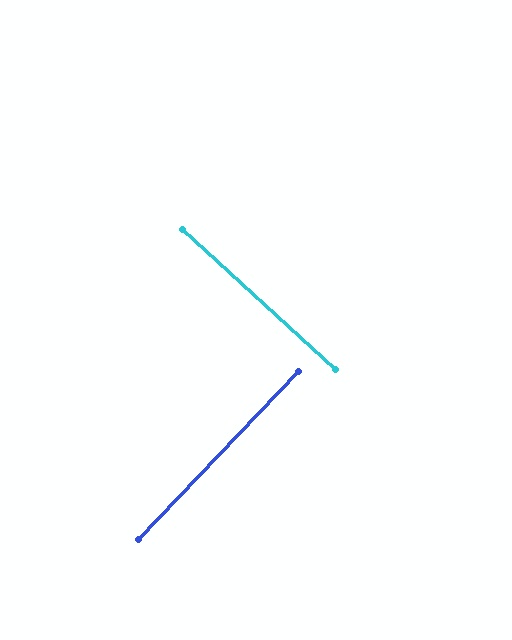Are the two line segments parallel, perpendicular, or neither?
Perpendicular — they meet at approximately 89°.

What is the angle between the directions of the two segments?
Approximately 89 degrees.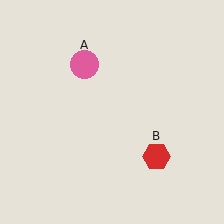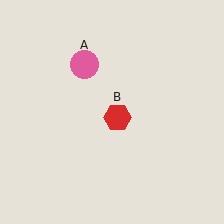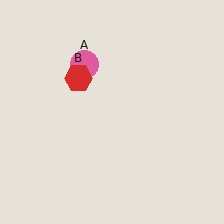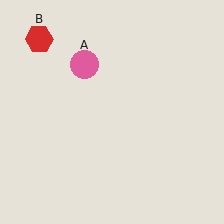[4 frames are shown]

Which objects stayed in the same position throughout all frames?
Pink circle (object A) remained stationary.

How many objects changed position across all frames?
1 object changed position: red hexagon (object B).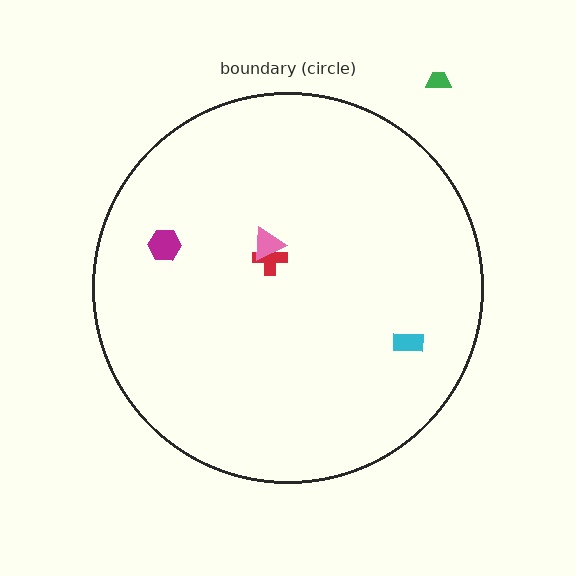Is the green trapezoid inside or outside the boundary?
Outside.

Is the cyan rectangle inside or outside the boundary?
Inside.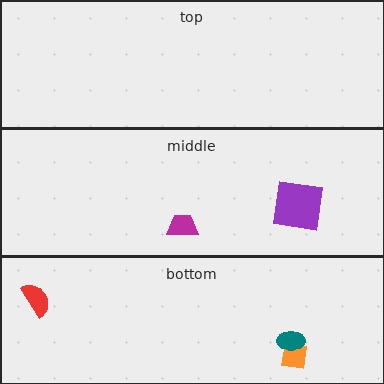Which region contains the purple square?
The middle region.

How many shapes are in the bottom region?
3.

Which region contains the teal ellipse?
The bottom region.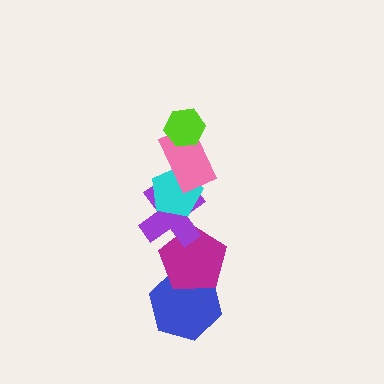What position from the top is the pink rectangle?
The pink rectangle is 2nd from the top.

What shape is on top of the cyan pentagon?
The pink rectangle is on top of the cyan pentagon.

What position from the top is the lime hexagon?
The lime hexagon is 1st from the top.